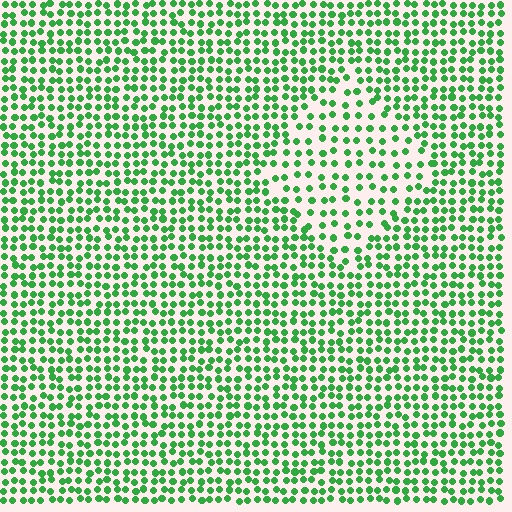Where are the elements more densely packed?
The elements are more densely packed outside the diamond boundary.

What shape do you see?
I see a diamond.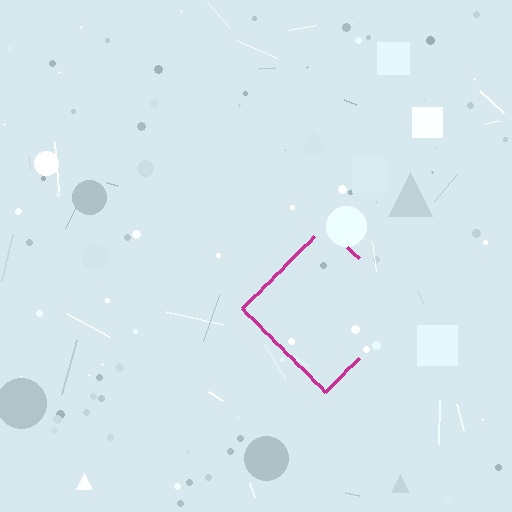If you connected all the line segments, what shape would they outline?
They would outline a diamond.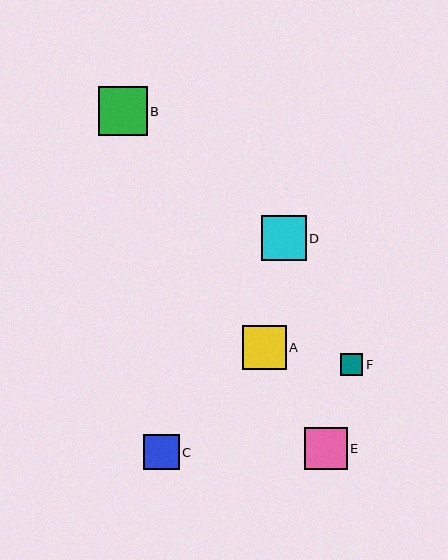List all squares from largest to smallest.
From largest to smallest: B, D, A, E, C, F.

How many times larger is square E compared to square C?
Square E is approximately 1.2 times the size of square C.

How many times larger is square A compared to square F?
Square A is approximately 2.0 times the size of square F.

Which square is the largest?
Square B is the largest with a size of approximately 49 pixels.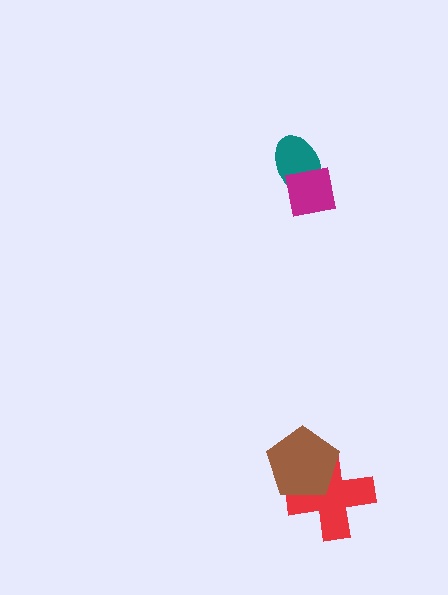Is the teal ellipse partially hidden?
Yes, it is partially covered by another shape.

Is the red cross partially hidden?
Yes, it is partially covered by another shape.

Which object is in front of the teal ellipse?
The magenta square is in front of the teal ellipse.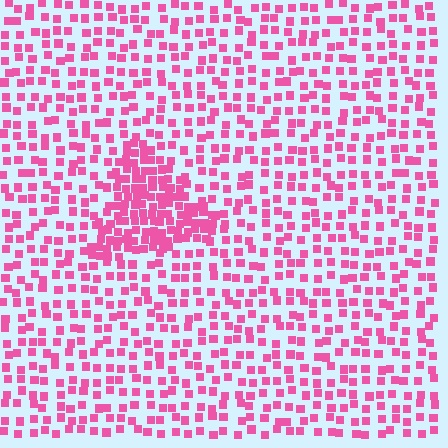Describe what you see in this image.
The image contains small pink elements arranged at two different densities. A triangle-shaped region is visible where the elements are more densely packed than the surrounding area.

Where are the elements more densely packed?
The elements are more densely packed inside the triangle boundary.